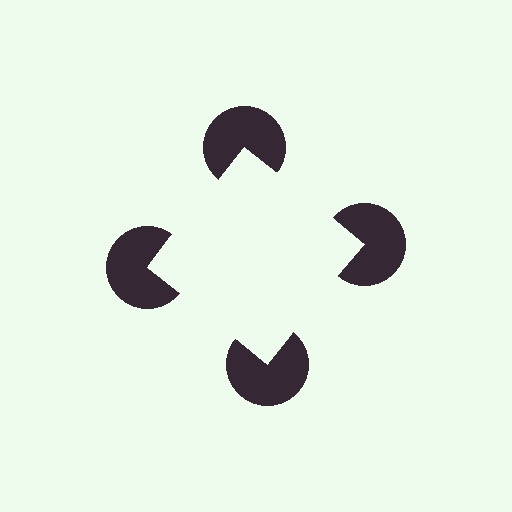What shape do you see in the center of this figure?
An illusory square — its edges are inferred from the aligned wedge cuts in the pac-man discs, not physically drawn.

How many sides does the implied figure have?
4 sides.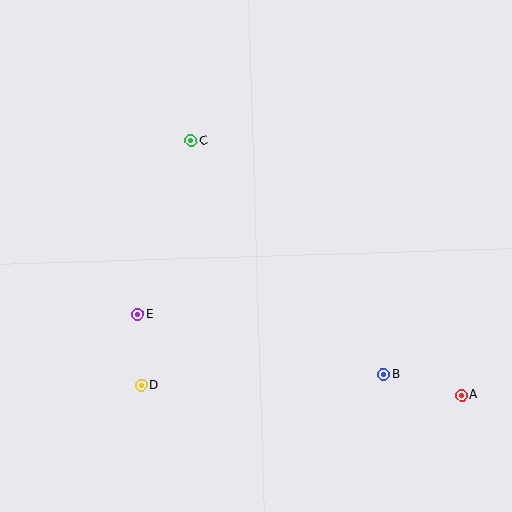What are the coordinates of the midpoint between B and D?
The midpoint between B and D is at (262, 380).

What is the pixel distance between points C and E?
The distance between C and E is 182 pixels.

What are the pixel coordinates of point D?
Point D is at (141, 385).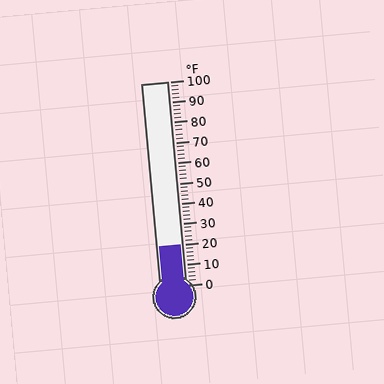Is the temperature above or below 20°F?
The temperature is at 20°F.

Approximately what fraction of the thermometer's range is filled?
The thermometer is filled to approximately 20% of its range.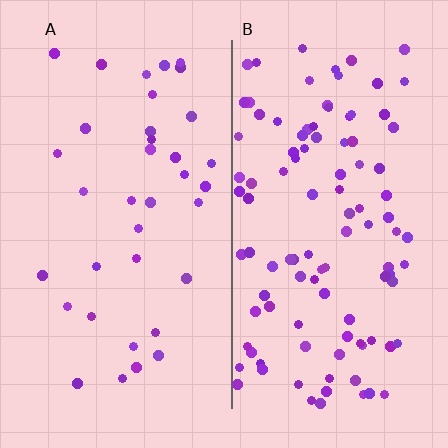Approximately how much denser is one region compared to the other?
Approximately 3.0× — region B over region A.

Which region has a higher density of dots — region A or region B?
B (the right).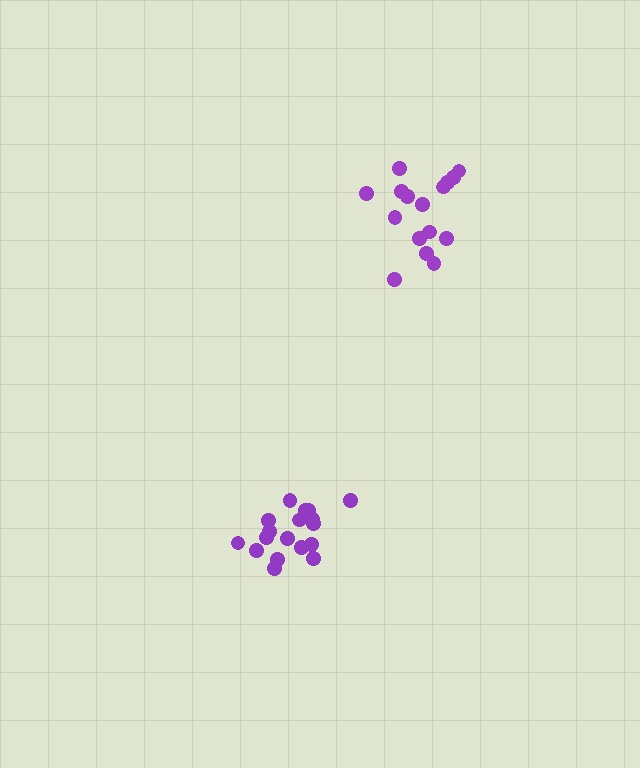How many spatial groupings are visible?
There are 2 spatial groupings.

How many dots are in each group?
Group 1: 18 dots, Group 2: 16 dots (34 total).